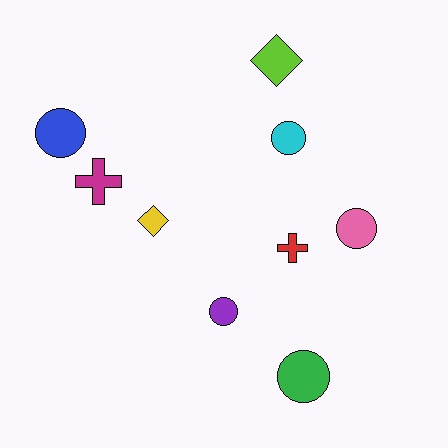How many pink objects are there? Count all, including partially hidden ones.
There is 1 pink object.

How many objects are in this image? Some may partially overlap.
There are 9 objects.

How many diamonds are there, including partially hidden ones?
There are 2 diamonds.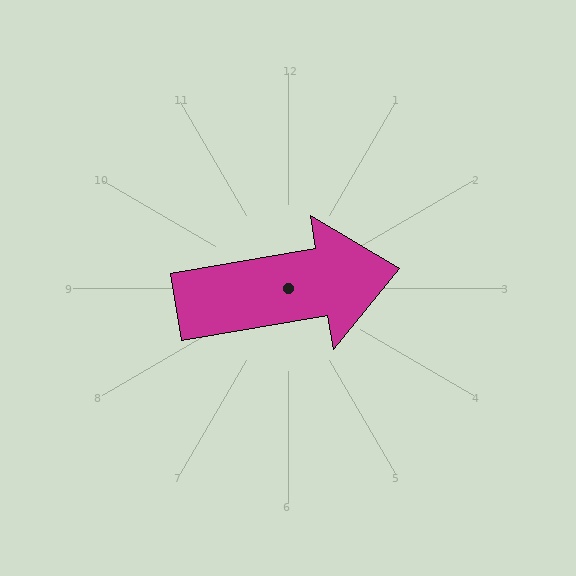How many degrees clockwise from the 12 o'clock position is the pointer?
Approximately 80 degrees.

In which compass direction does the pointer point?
East.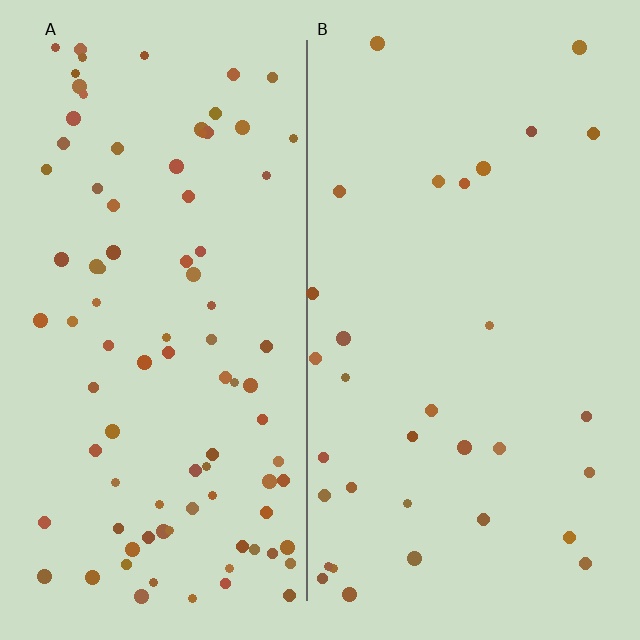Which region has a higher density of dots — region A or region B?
A (the left).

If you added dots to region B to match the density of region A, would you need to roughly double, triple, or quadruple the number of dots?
Approximately triple.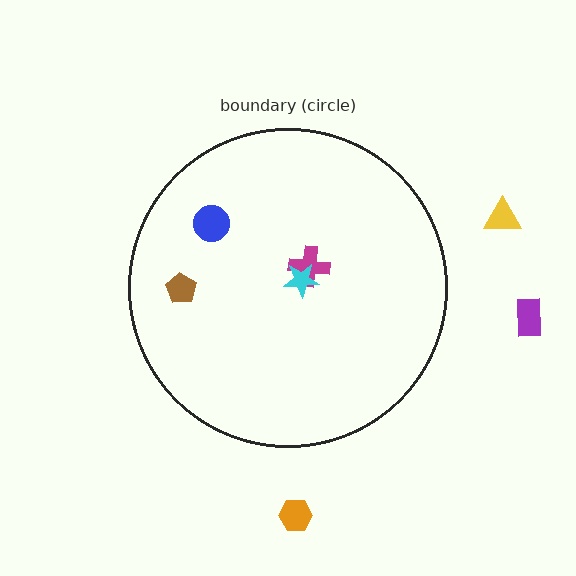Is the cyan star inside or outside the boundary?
Inside.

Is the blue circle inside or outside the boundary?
Inside.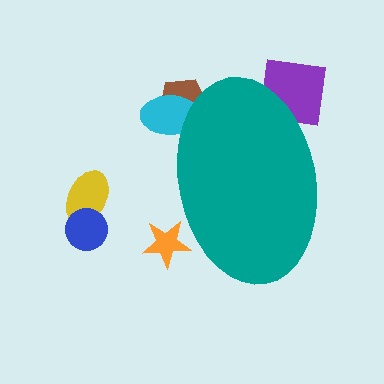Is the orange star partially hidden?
Yes, the orange star is partially hidden behind the teal ellipse.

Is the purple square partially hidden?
Yes, the purple square is partially hidden behind the teal ellipse.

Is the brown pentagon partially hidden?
Yes, the brown pentagon is partially hidden behind the teal ellipse.